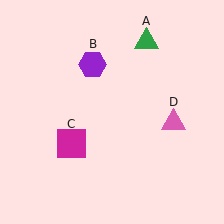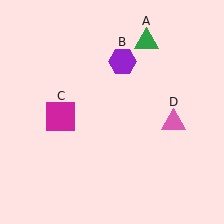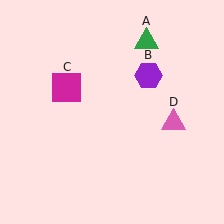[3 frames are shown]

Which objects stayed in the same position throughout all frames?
Green triangle (object A) and pink triangle (object D) remained stationary.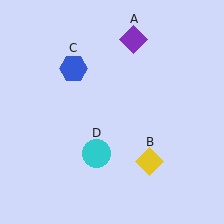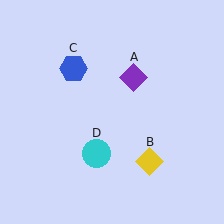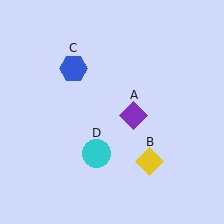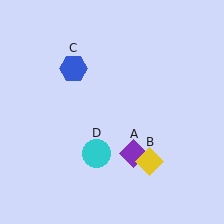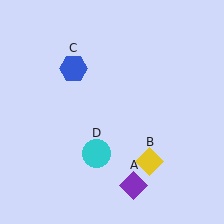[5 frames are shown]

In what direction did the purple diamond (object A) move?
The purple diamond (object A) moved down.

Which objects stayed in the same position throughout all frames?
Yellow diamond (object B) and blue hexagon (object C) and cyan circle (object D) remained stationary.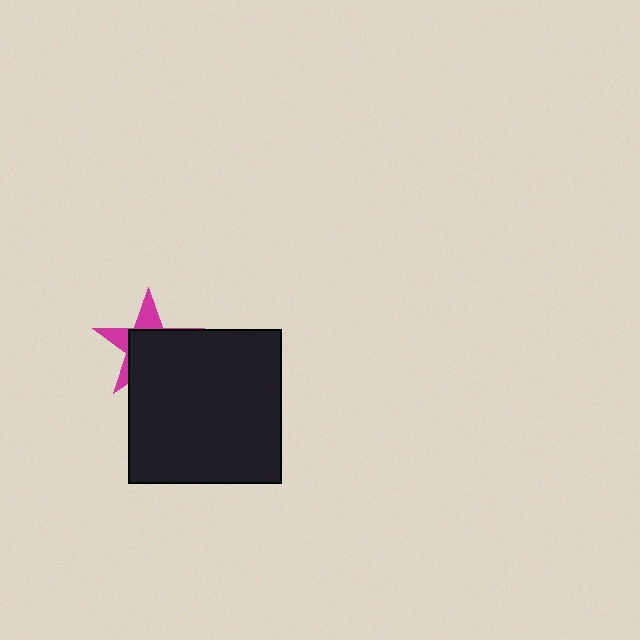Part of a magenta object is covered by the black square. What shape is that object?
It is a star.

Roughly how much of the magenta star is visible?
A small part of it is visible (roughly 36%).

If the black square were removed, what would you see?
You would see the complete magenta star.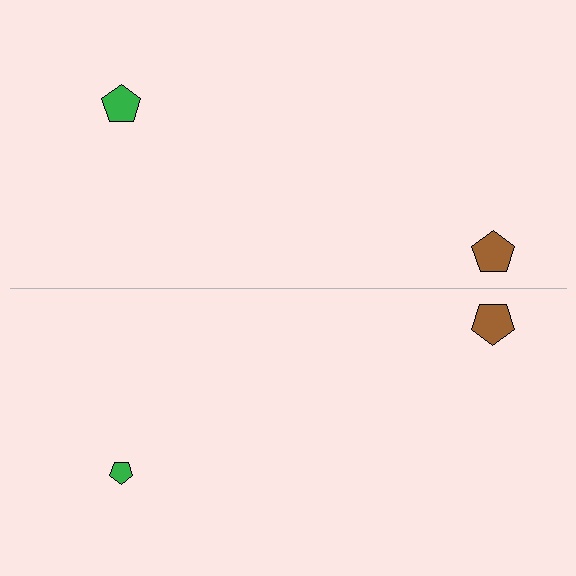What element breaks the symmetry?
The green pentagon on the bottom side has a different size than its mirror counterpart.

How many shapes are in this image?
There are 4 shapes in this image.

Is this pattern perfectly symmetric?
No, the pattern is not perfectly symmetric. The green pentagon on the bottom side has a different size than its mirror counterpart.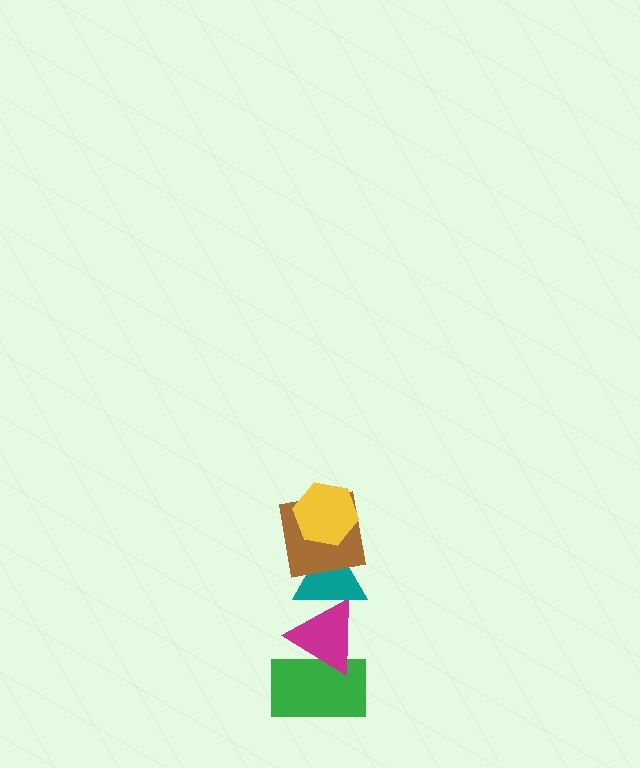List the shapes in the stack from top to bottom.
From top to bottom: the yellow hexagon, the brown square, the teal triangle, the magenta triangle, the green rectangle.